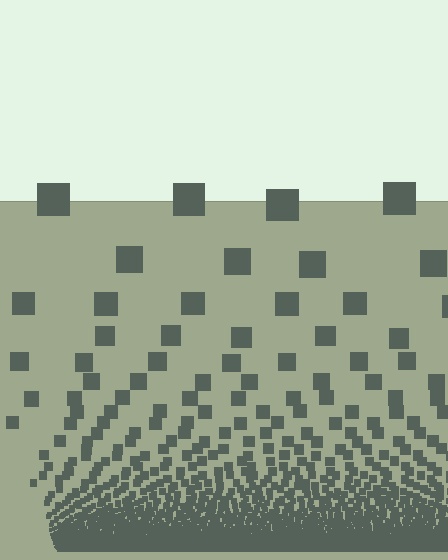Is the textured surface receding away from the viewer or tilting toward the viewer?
The surface appears to tilt toward the viewer. Texture elements get larger and sparser toward the top.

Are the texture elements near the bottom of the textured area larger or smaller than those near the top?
Smaller. The gradient is inverted — elements near the bottom are smaller and denser.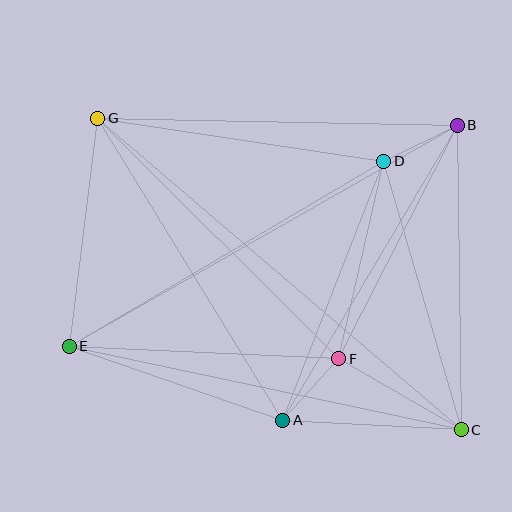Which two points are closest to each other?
Points B and D are closest to each other.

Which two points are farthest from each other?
Points C and G are farthest from each other.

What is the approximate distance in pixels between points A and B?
The distance between A and B is approximately 343 pixels.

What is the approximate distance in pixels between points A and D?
The distance between A and D is approximately 278 pixels.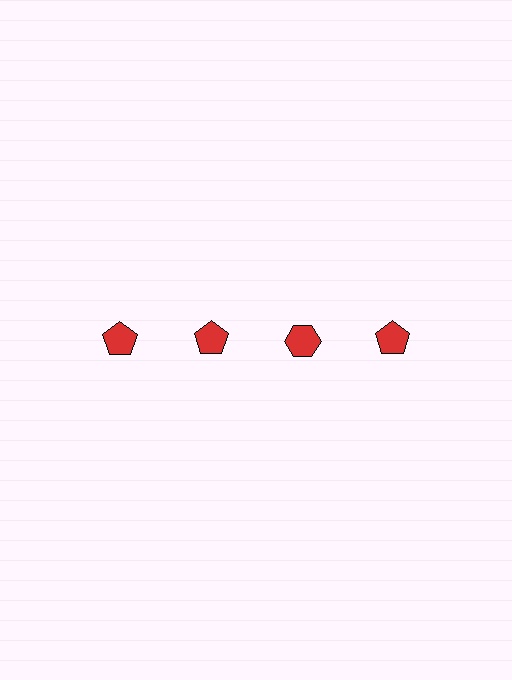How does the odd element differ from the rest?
It has a different shape: hexagon instead of pentagon.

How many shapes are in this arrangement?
There are 4 shapes arranged in a grid pattern.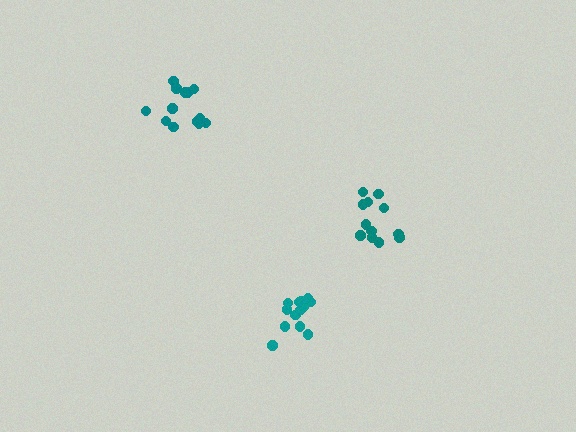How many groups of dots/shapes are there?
There are 3 groups.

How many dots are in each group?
Group 1: 12 dots, Group 2: 14 dots, Group 3: 13 dots (39 total).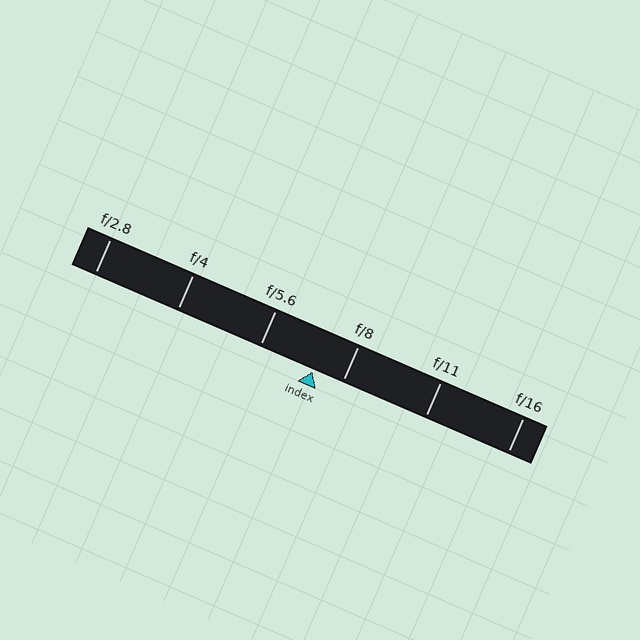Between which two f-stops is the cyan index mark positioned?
The index mark is between f/5.6 and f/8.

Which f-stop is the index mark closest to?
The index mark is closest to f/8.